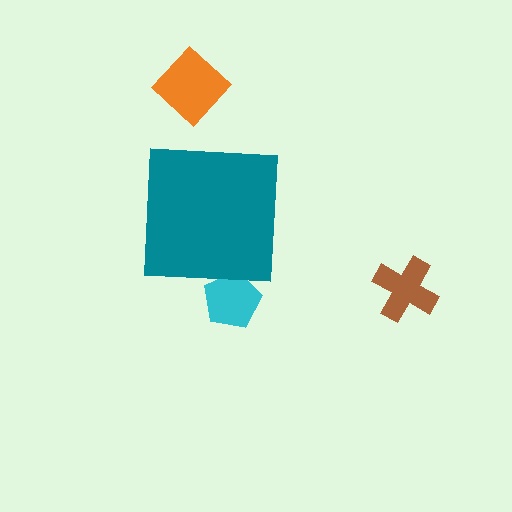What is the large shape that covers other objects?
A teal square.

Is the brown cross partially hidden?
No, the brown cross is fully visible.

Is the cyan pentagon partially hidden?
Yes, the cyan pentagon is partially hidden behind the teal square.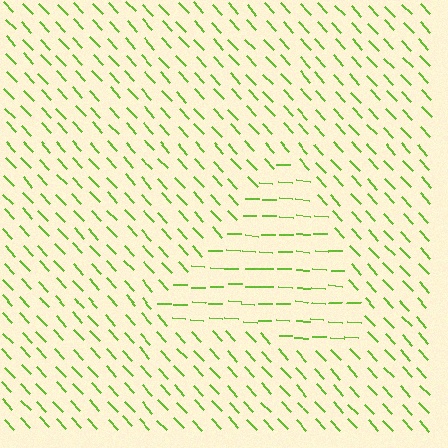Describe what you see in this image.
The image is filled with small lime line segments. A triangle region in the image has lines oriented differently from the surrounding lines, creating a visible texture boundary.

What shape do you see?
I see a triangle.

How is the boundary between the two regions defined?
The boundary is defined purely by a change in line orientation (approximately 45 degrees difference). All lines are the same color and thickness.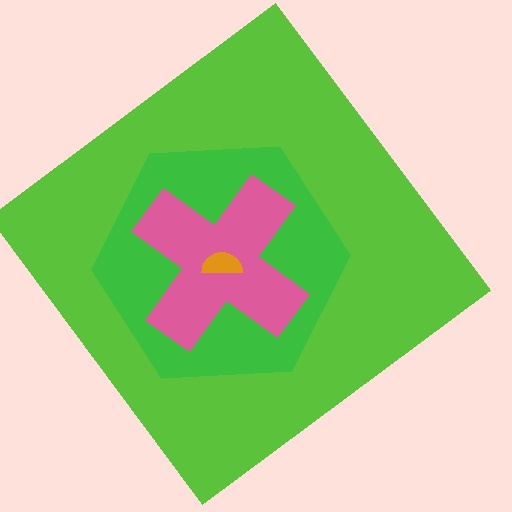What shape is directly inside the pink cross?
The orange semicircle.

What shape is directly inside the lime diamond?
The green hexagon.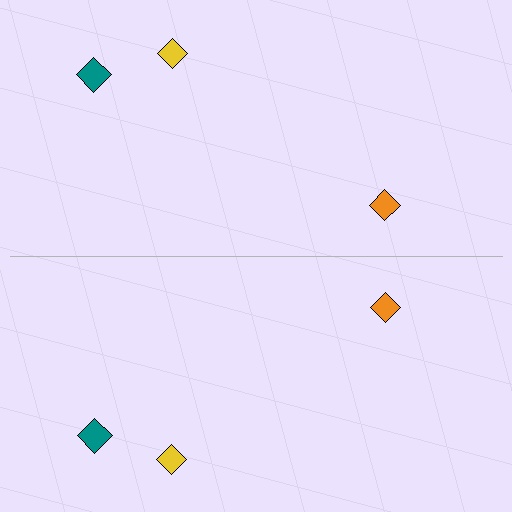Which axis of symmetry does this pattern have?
The pattern has a horizontal axis of symmetry running through the center of the image.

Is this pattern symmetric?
Yes, this pattern has bilateral (reflection) symmetry.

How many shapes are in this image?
There are 6 shapes in this image.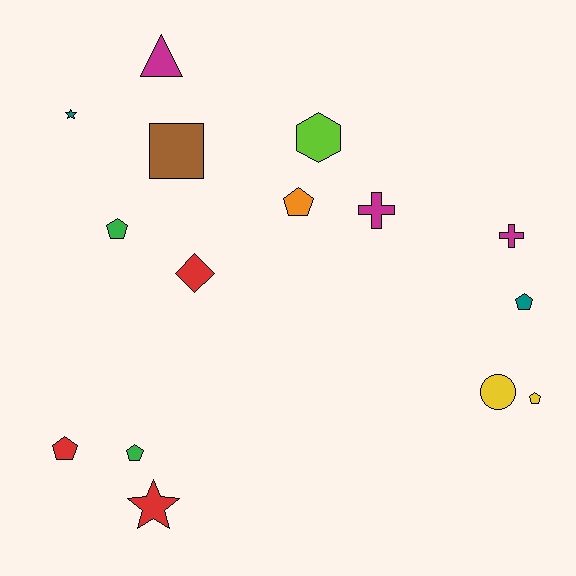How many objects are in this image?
There are 15 objects.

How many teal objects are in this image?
There are 2 teal objects.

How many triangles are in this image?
There is 1 triangle.